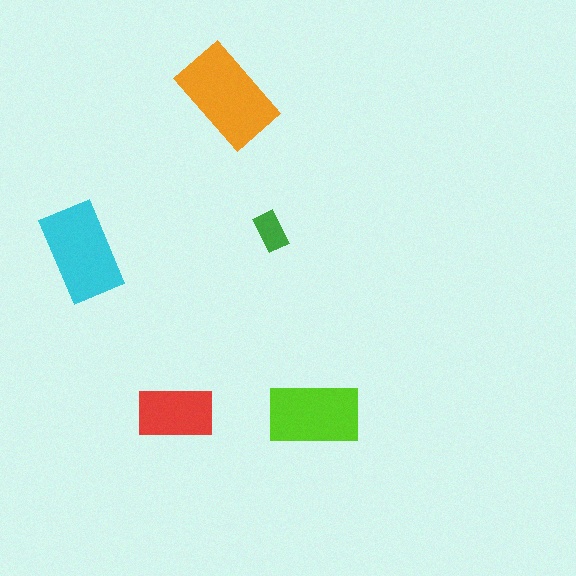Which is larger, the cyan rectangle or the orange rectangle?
The orange one.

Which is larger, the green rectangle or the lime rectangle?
The lime one.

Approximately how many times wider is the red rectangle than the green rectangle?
About 2 times wider.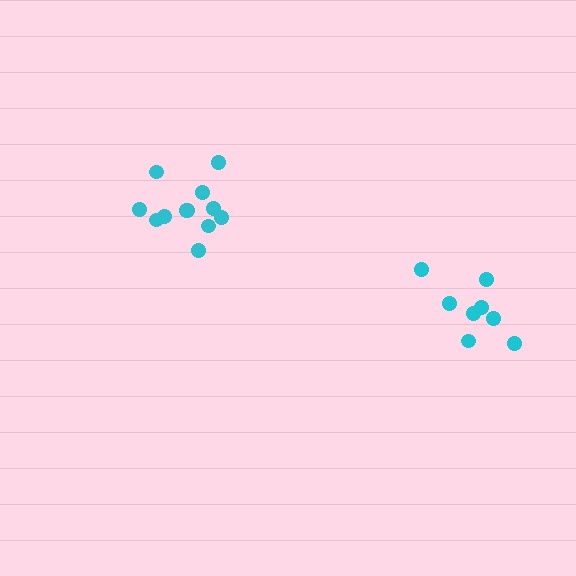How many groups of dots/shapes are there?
There are 2 groups.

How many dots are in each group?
Group 1: 12 dots, Group 2: 8 dots (20 total).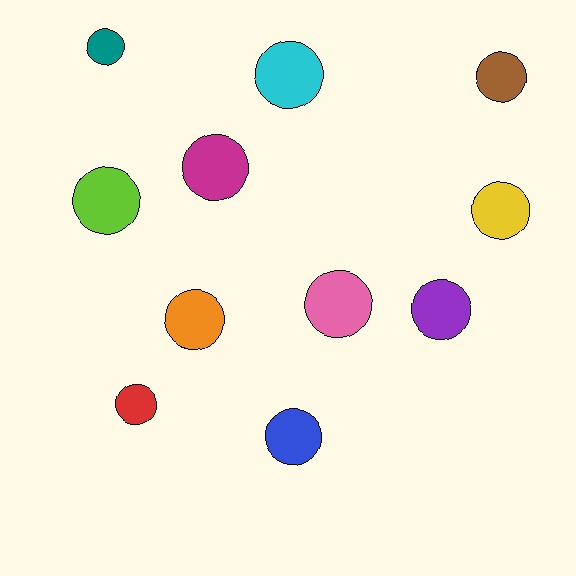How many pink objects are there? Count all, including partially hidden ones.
There is 1 pink object.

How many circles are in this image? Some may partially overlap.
There are 11 circles.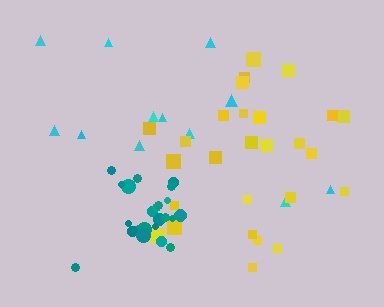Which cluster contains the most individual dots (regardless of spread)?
Yellow (27).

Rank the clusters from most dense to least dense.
teal, yellow, cyan.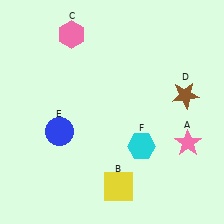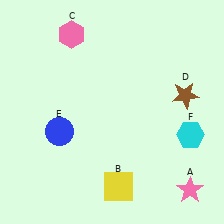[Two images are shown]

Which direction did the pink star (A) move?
The pink star (A) moved down.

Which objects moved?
The objects that moved are: the pink star (A), the cyan hexagon (F).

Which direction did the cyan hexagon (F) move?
The cyan hexagon (F) moved right.